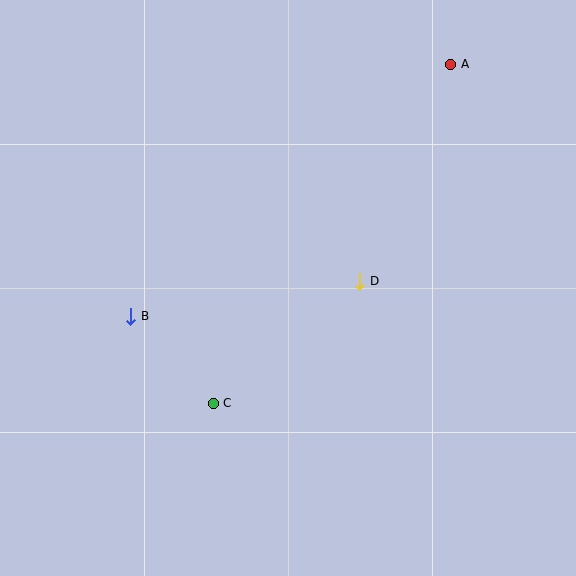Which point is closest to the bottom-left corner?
Point C is closest to the bottom-left corner.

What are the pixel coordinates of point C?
Point C is at (213, 403).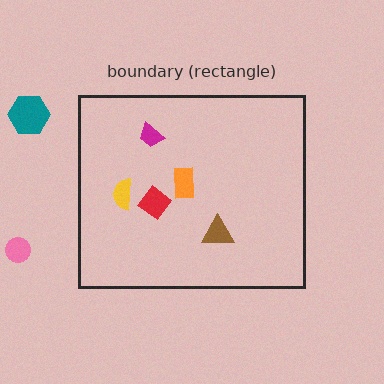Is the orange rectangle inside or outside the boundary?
Inside.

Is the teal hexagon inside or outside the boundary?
Outside.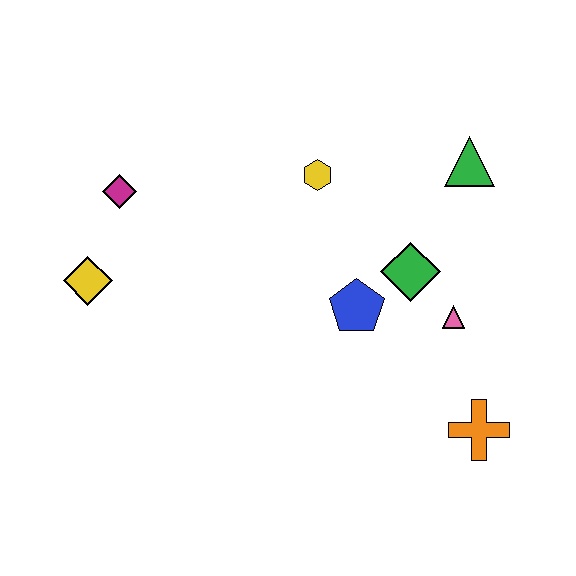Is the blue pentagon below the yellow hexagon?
Yes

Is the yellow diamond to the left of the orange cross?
Yes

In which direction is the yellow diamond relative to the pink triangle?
The yellow diamond is to the left of the pink triangle.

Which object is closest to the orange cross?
The pink triangle is closest to the orange cross.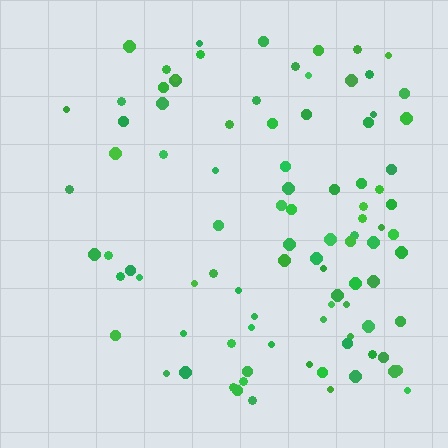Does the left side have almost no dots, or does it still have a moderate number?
Still a moderate number, just noticeably fewer than the right.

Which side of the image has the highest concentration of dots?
The right.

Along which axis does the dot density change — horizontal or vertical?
Horizontal.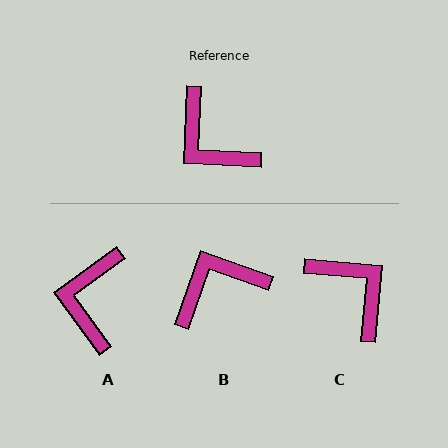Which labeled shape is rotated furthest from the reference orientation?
C, about 178 degrees away.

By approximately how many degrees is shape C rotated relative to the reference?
Approximately 178 degrees counter-clockwise.